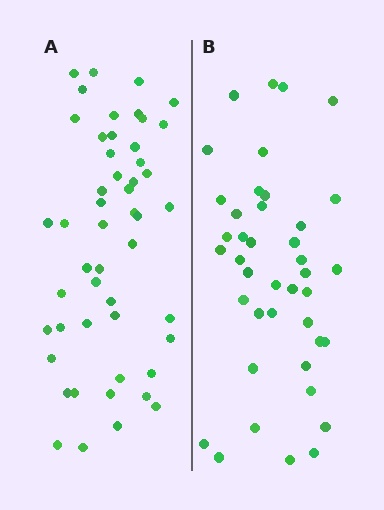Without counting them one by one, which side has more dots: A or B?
Region A (the left region) has more dots.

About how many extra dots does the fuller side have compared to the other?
Region A has roughly 8 or so more dots than region B.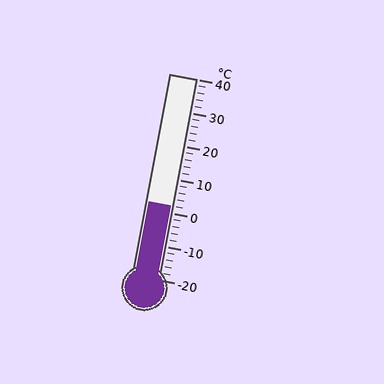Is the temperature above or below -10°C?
The temperature is above -10°C.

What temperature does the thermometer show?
The thermometer shows approximately 2°C.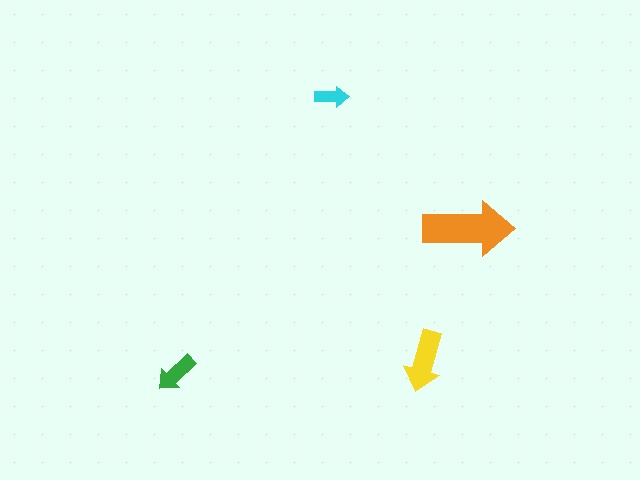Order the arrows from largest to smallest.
the orange one, the yellow one, the green one, the cyan one.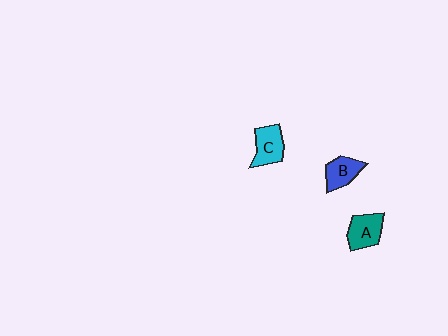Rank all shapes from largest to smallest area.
From largest to smallest: A (teal), C (cyan), B (blue).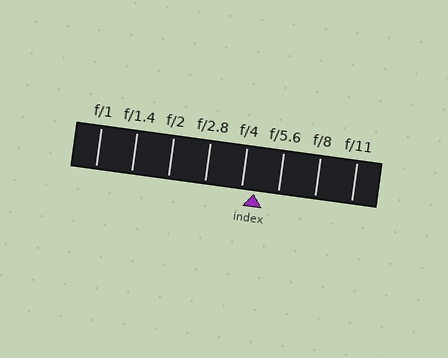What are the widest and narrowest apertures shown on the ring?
The widest aperture shown is f/1 and the narrowest is f/11.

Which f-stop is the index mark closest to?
The index mark is closest to f/4.